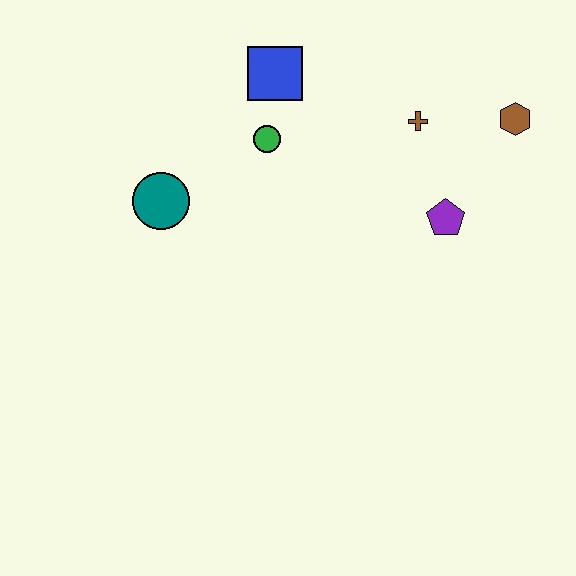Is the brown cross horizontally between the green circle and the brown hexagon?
Yes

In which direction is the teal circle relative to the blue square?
The teal circle is below the blue square.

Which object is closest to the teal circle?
The green circle is closest to the teal circle.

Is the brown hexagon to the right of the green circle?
Yes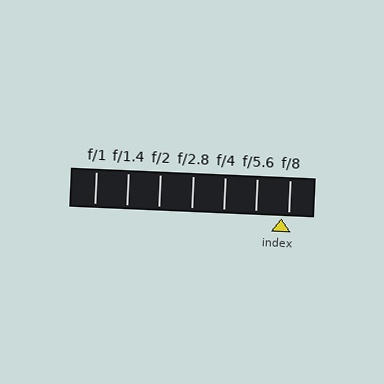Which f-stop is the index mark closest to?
The index mark is closest to f/8.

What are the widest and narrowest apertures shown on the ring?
The widest aperture shown is f/1 and the narrowest is f/8.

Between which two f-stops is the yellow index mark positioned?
The index mark is between f/5.6 and f/8.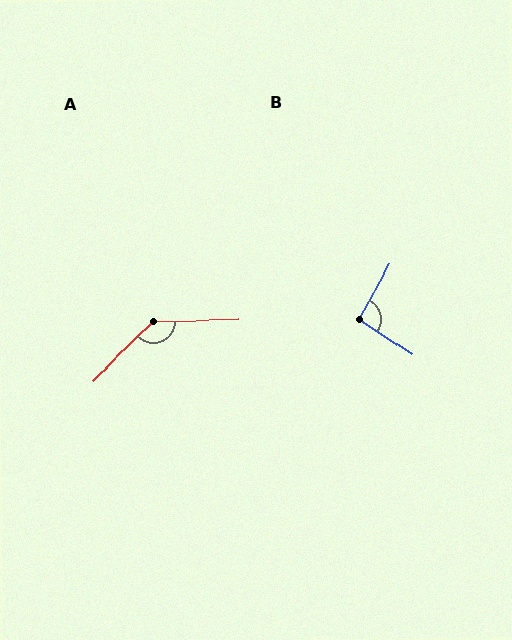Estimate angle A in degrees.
Approximately 137 degrees.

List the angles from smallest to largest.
B (95°), A (137°).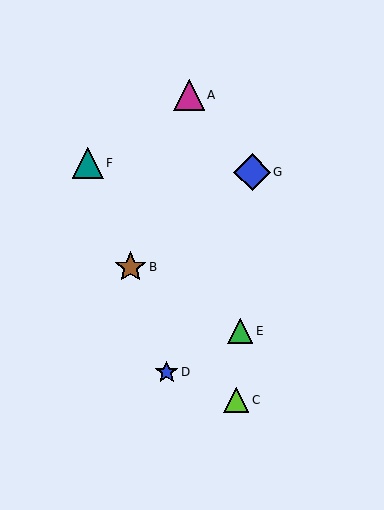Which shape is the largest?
The blue diamond (labeled G) is the largest.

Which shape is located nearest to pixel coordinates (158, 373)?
The blue star (labeled D) at (167, 372) is nearest to that location.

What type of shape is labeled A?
Shape A is a magenta triangle.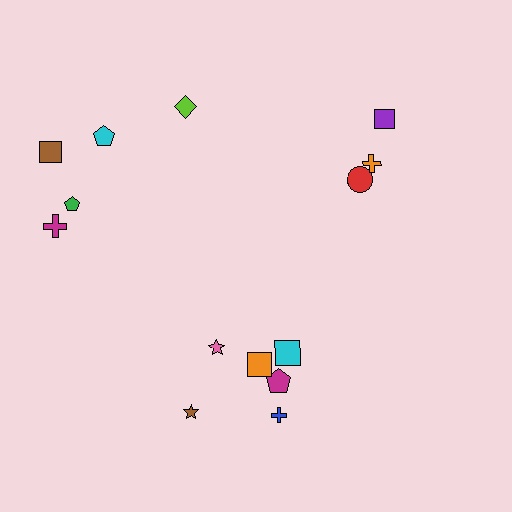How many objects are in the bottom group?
There are 6 objects.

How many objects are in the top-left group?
There are 5 objects.